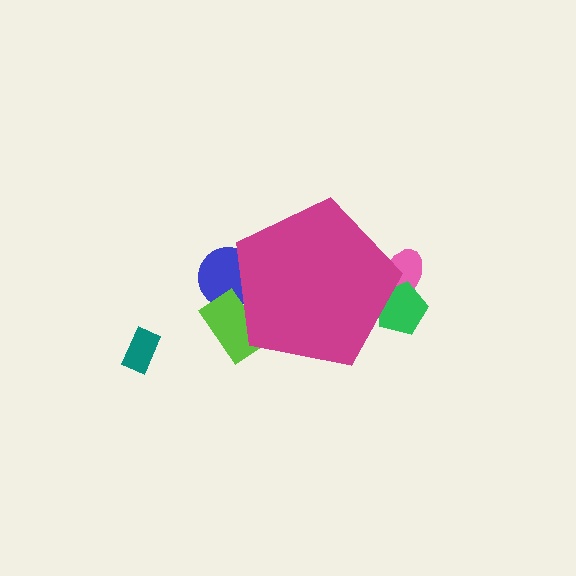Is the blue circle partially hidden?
Yes, the blue circle is partially hidden behind the magenta pentagon.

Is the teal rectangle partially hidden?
No, the teal rectangle is fully visible.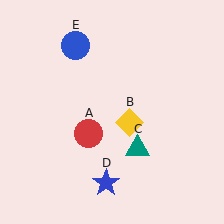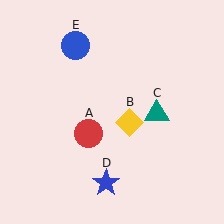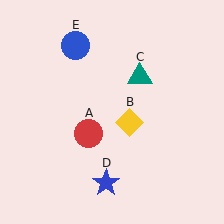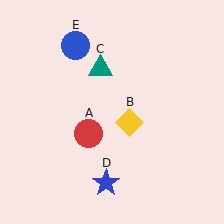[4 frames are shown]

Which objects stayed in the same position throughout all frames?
Red circle (object A) and yellow diamond (object B) and blue star (object D) and blue circle (object E) remained stationary.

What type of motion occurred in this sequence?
The teal triangle (object C) rotated counterclockwise around the center of the scene.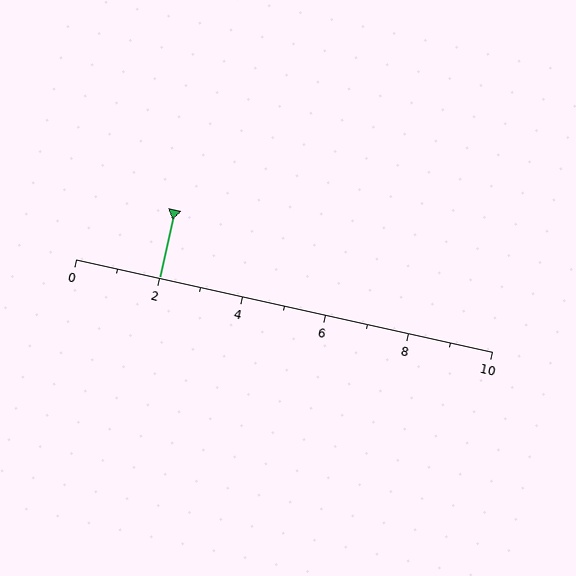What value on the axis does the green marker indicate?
The marker indicates approximately 2.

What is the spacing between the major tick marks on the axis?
The major ticks are spaced 2 apart.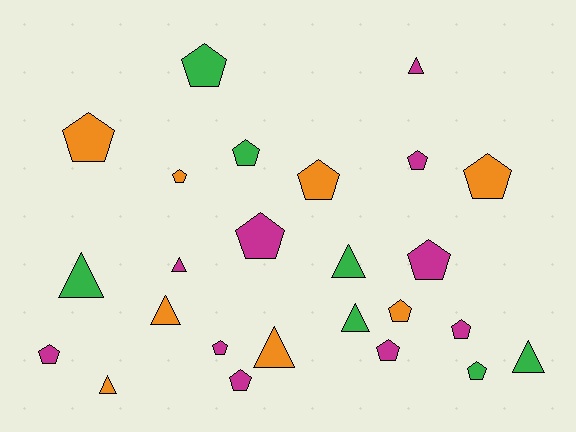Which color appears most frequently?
Magenta, with 10 objects.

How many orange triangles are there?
There are 3 orange triangles.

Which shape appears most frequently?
Pentagon, with 16 objects.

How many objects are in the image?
There are 25 objects.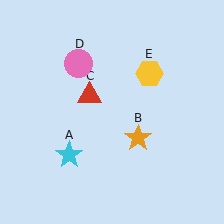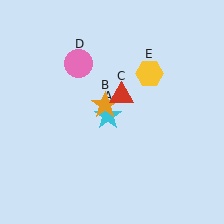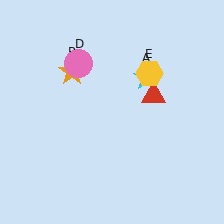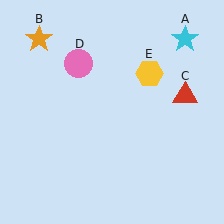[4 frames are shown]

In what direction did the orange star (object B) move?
The orange star (object B) moved up and to the left.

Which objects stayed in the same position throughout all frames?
Pink circle (object D) and yellow hexagon (object E) remained stationary.